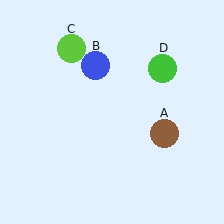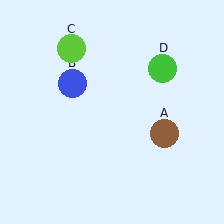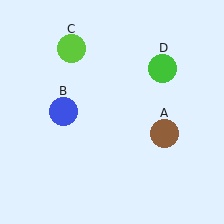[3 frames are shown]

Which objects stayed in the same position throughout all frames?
Brown circle (object A) and lime circle (object C) and green circle (object D) remained stationary.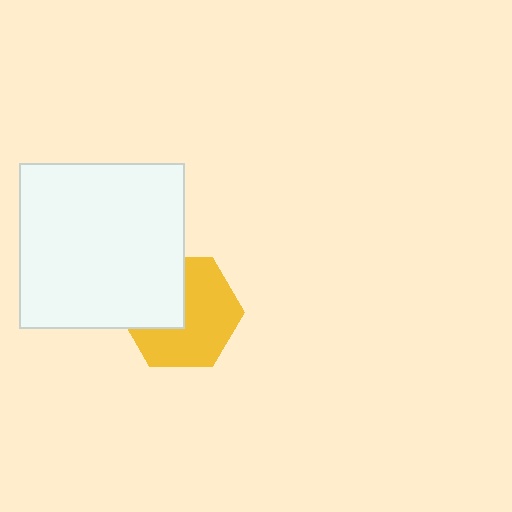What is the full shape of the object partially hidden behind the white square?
The partially hidden object is a yellow hexagon.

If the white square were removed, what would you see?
You would see the complete yellow hexagon.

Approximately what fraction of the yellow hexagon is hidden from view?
Roughly 37% of the yellow hexagon is hidden behind the white square.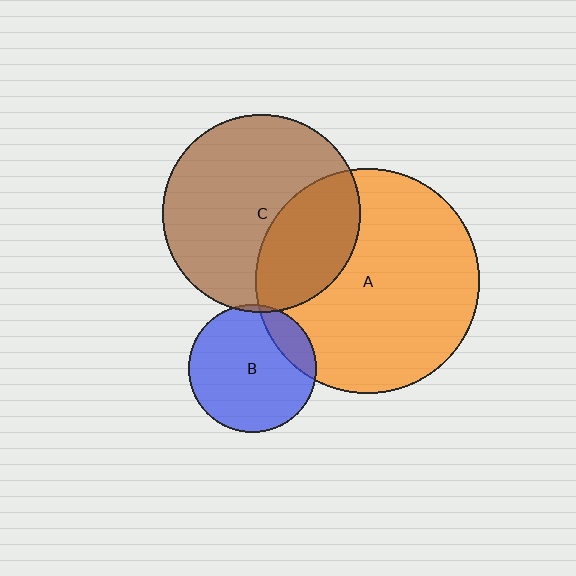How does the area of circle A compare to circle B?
Approximately 3.1 times.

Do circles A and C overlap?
Yes.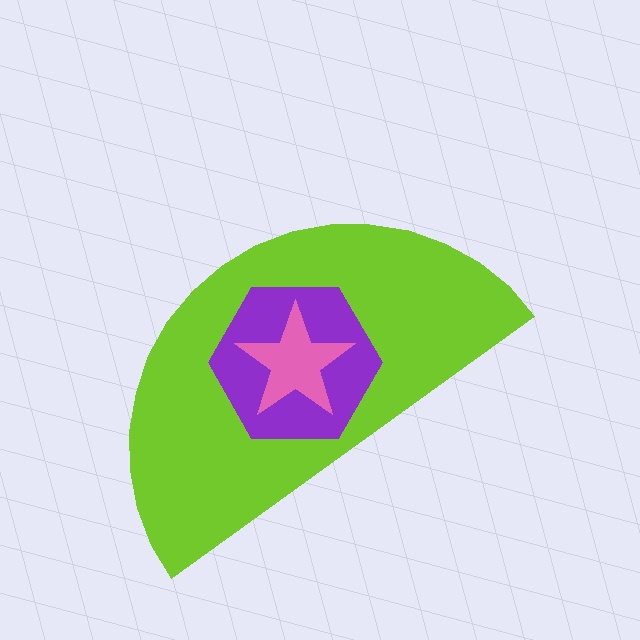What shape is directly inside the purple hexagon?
The pink star.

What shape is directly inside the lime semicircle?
The purple hexagon.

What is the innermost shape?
The pink star.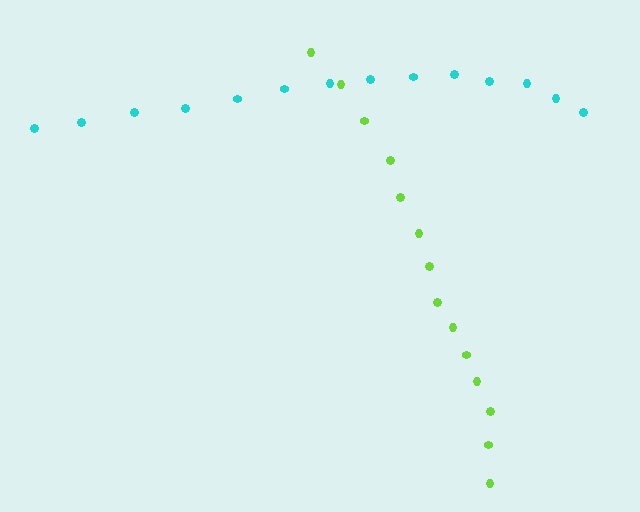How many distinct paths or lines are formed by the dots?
There are 2 distinct paths.